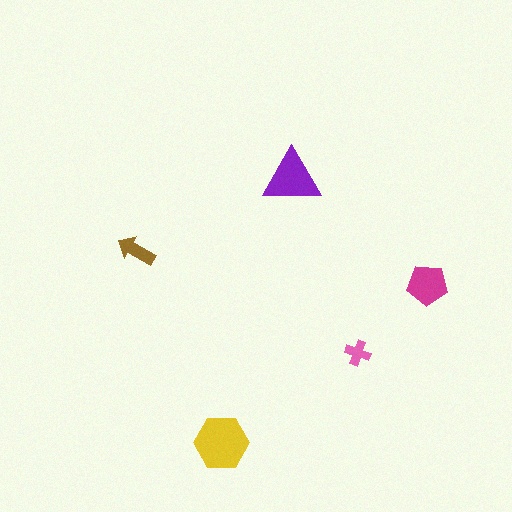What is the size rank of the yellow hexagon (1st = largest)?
1st.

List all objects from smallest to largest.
The pink cross, the brown arrow, the magenta pentagon, the purple triangle, the yellow hexagon.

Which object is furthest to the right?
The magenta pentagon is rightmost.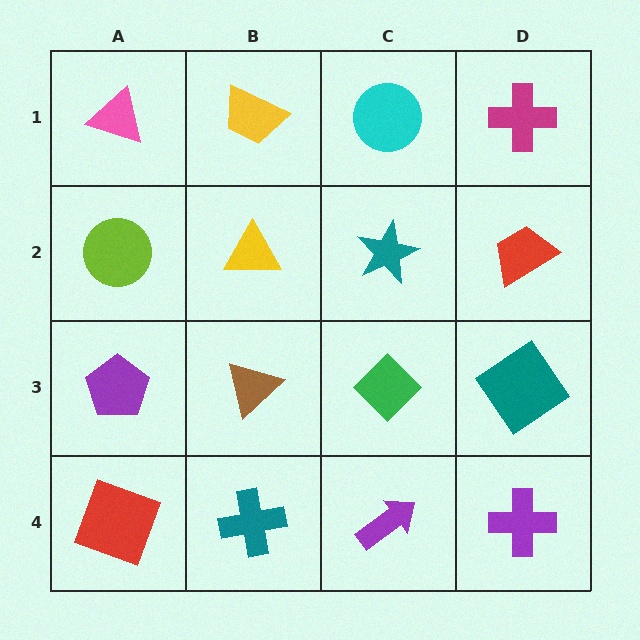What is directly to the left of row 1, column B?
A pink triangle.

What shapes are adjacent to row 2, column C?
A cyan circle (row 1, column C), a green diamond (row 3, column C), a yellow triangle (row 2, column B), a red trapezoid (row 2, column D).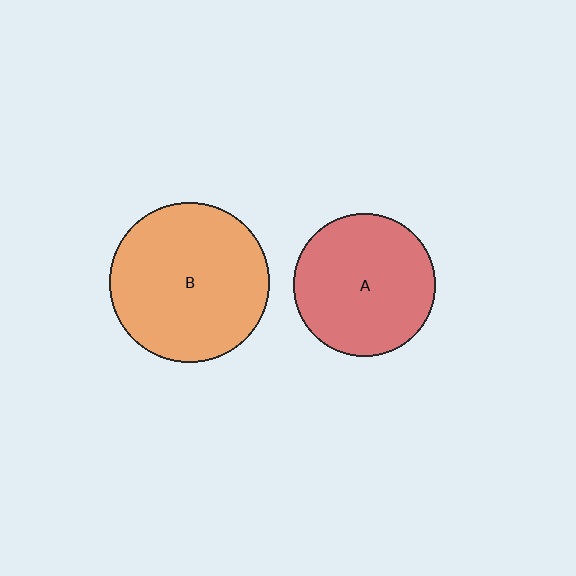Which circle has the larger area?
Circle B (orange).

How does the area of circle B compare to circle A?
Approximately 1.3 times.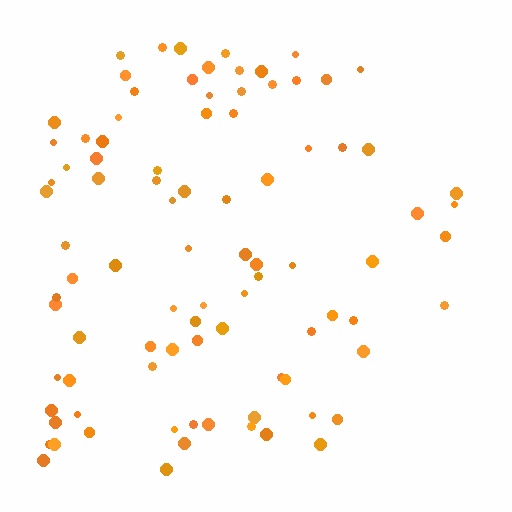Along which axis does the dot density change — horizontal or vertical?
Horizontal.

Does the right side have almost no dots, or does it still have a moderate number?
Still a moderate number, just noticeably fewer than the left.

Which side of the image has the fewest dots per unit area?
The right.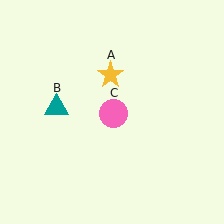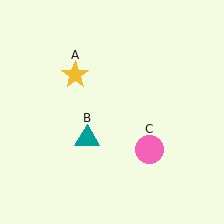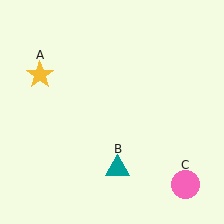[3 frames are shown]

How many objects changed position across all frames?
3 objects changed position: yellow star (object A), teal triangle (object B), pink circle (object C).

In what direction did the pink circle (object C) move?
The pink circle (object C) moved down and to the right.